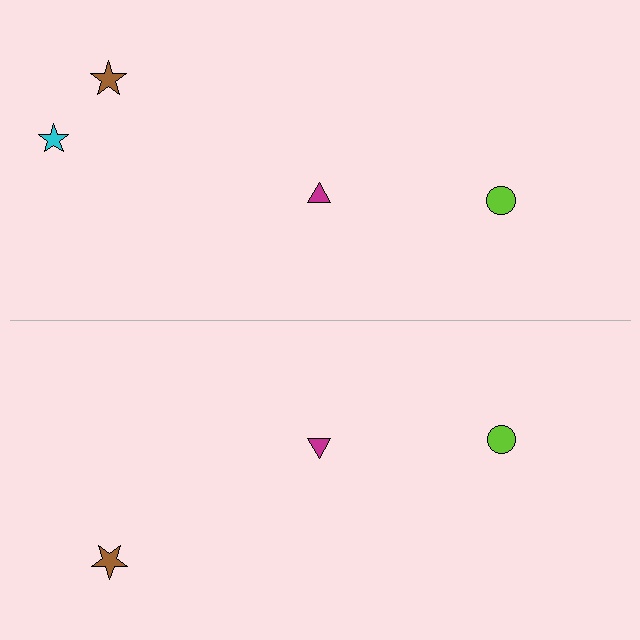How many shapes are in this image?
There are 7 shapes in this image.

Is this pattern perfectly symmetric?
No, the pattern is not perfectly symmetric. A cyan star is missing from the bottom side.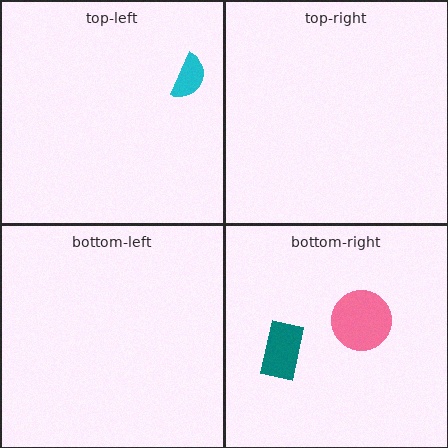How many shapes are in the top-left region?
1.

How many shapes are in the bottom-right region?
2.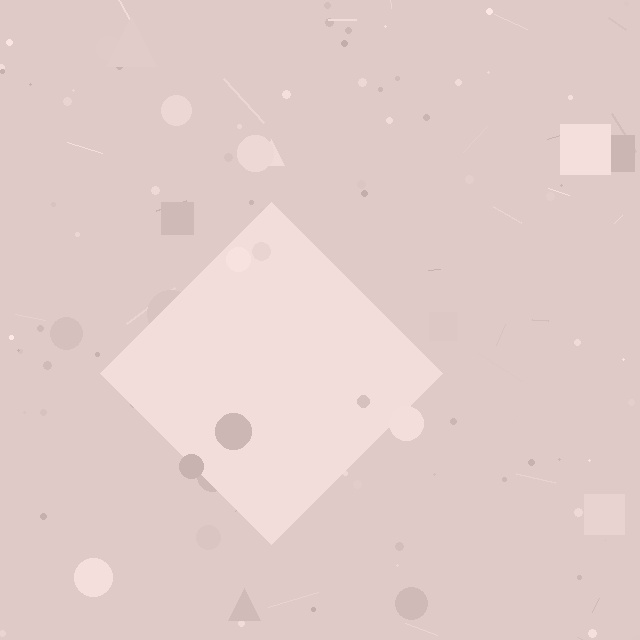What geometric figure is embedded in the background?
A diamond is embedded in the background.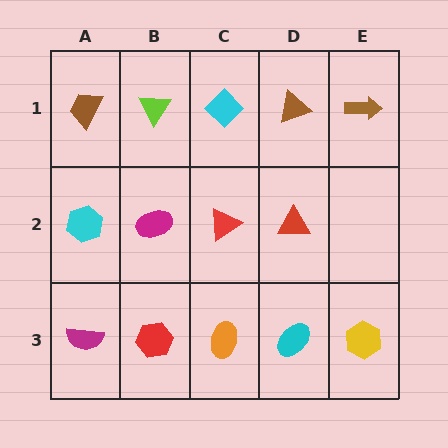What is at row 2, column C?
A red triangle.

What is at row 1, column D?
A brown triangle.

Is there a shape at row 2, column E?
No, that cell is empty.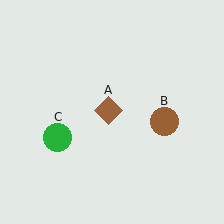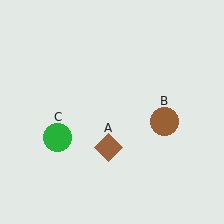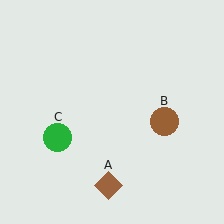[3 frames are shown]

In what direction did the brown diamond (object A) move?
The brown diamond (object A) moved down.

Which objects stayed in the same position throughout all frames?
Brown circle (object B) and green circle (object C) remained stationary.